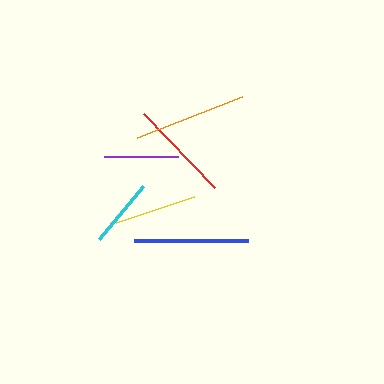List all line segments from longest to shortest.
From longest to shortest: blue, orange, red, yellow, purple, cyan.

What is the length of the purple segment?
The purple segment is approximately 73 pixels long.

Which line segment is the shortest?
The cyan line is the shortest at approximately 69 pixels.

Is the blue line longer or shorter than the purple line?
The blue line is longer than the purple line.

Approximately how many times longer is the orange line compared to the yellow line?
The orange line is approximately 1.4 times the length of the yellow line.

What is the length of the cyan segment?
The cyan segment is approximately 69 pixels long.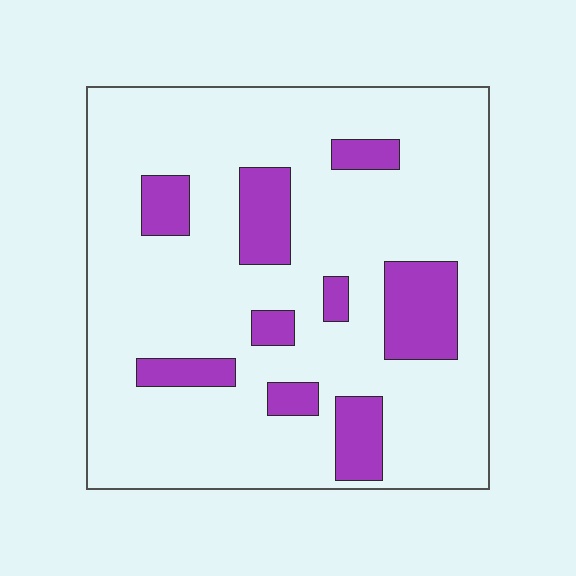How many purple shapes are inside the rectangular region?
9.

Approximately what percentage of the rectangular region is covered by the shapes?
Approximately 20%.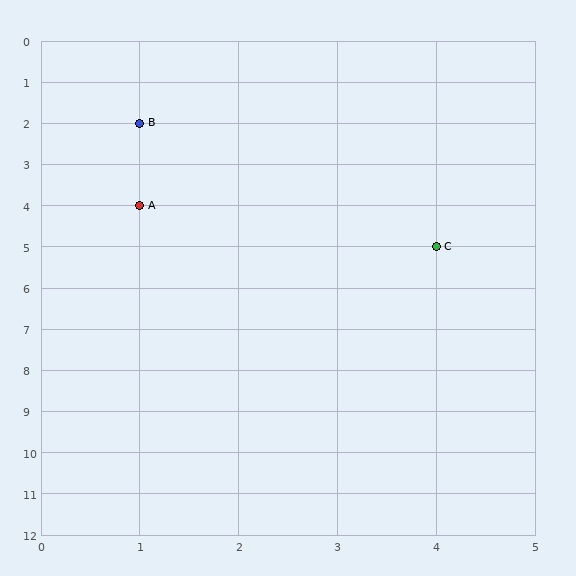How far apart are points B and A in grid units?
Points B and A are 2 rows apart.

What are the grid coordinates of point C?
Point C is at grid coordinates (4, 5).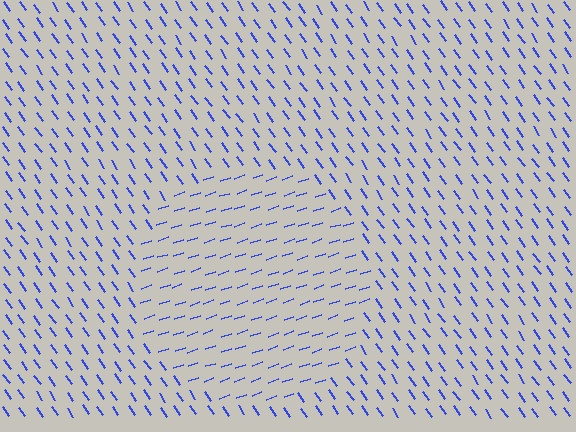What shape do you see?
I see a circle.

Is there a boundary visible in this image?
Yes, there is a texture boundary formed by a change in line orientation.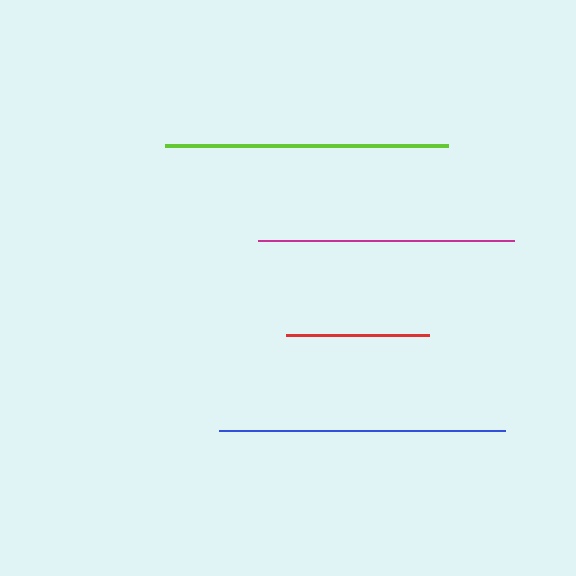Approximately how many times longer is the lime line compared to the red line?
The lime line is approximately 2.0 times the length of the red line.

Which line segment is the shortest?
The red line is the shortest at approximately 143 pixels.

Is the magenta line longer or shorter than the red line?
The magenta line is longer than the red line.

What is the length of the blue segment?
The blue segment is approximately 286 pixels long.